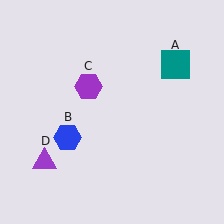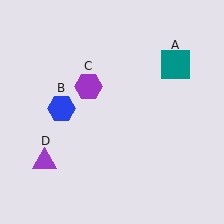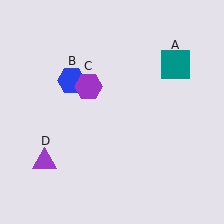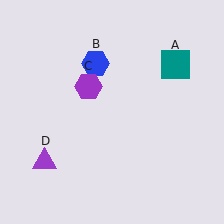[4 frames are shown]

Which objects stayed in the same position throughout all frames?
Teal square (object A) and purple hexagon (object C) and purple triangle (object D) remained stationary.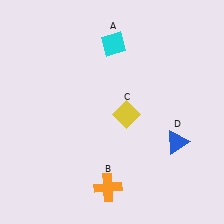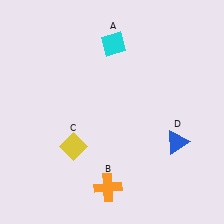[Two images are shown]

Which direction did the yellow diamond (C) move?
The yellow diamond (C) moved left.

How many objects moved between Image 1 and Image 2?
1 object moved between the two images.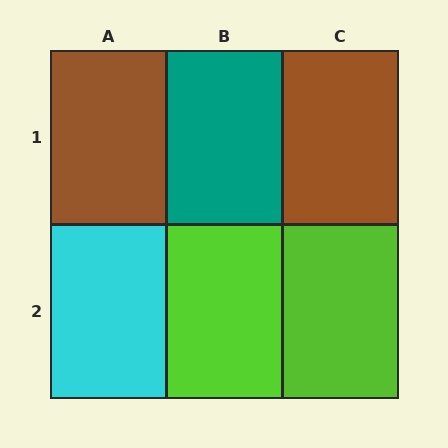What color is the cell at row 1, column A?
Brown.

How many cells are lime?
2 cells are lime.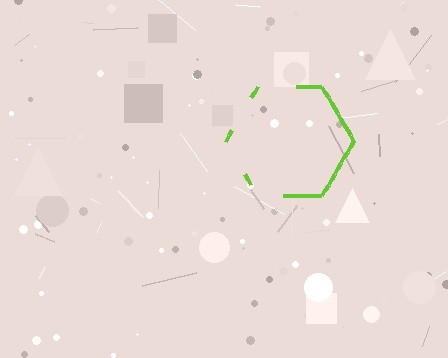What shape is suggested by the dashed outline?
The dashed outline suggests a hexagon.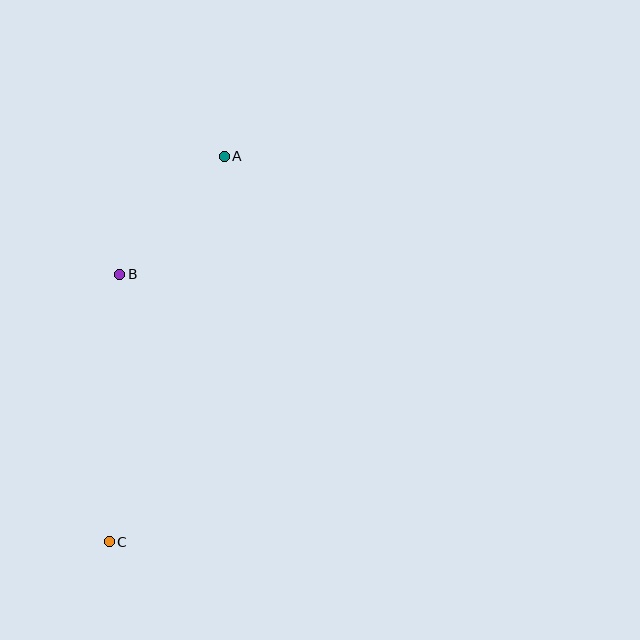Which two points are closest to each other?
Points A and B are closest to each other.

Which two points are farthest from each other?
Points A and C are farthest from each other.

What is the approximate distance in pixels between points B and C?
The distance between B and C is approximately 268 pixels.